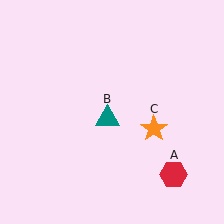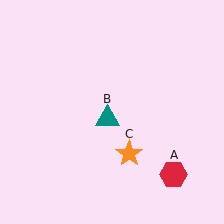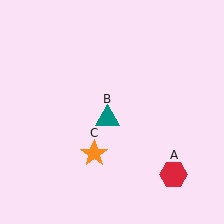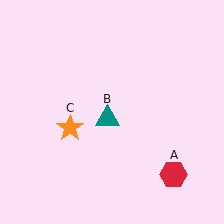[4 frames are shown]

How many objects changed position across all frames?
1 object changed position: orange star (object C).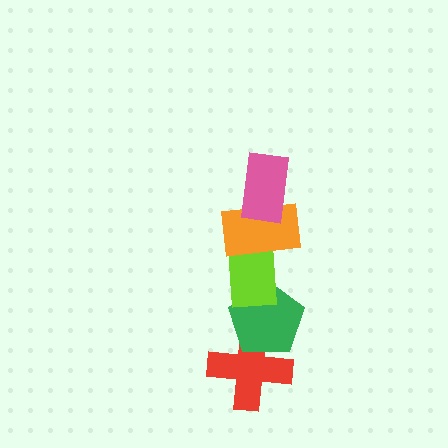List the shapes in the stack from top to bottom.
From top to bottom: the pink rectangle, the orange rectangle, the lime rectangle, the green pentagon, the red cross.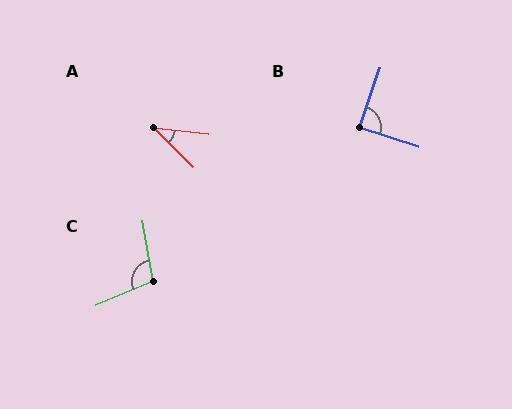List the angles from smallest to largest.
A (38°), B (89°), C (103°).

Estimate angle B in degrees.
Approximately 89 degrees.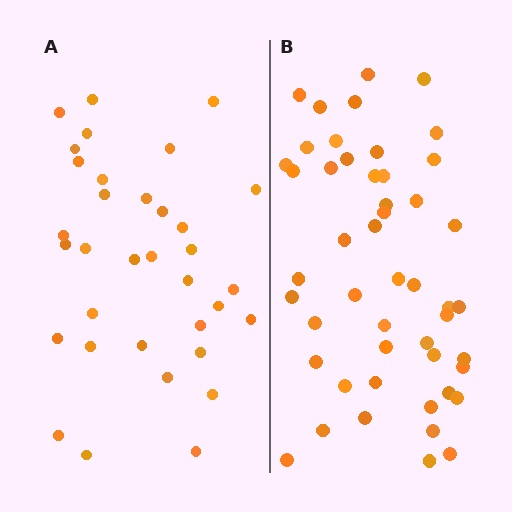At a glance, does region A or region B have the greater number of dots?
Region B (the right region) has more dots.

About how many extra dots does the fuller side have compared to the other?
Region B has approximately 15 more dots than region A.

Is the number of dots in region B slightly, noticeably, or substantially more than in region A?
Region B has noticeably more, but not dramatically so. The ratio is roughly 1.4 to 1.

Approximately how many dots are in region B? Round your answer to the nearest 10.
About 50 dots. (The exact count is 49, which rounds to 50.)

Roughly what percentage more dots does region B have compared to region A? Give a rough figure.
About 45% more.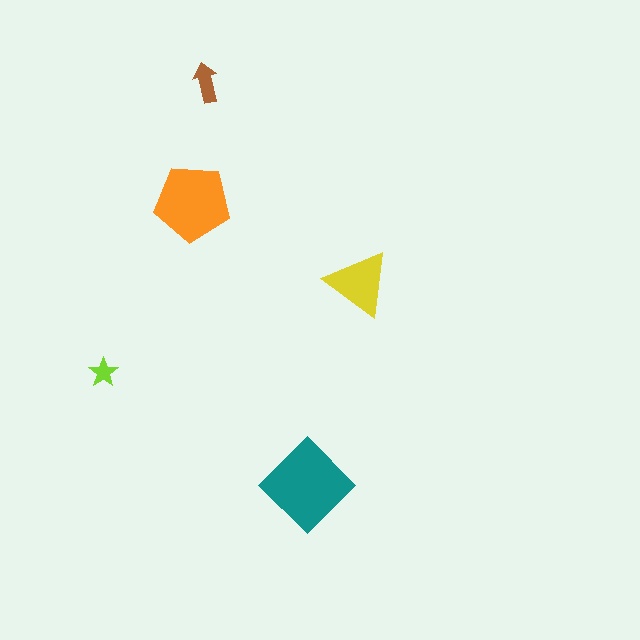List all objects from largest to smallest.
The teal diamond, the orange pentagon, the yellow triangle, the brown arrow, the lime star.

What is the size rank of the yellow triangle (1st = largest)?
3rd.